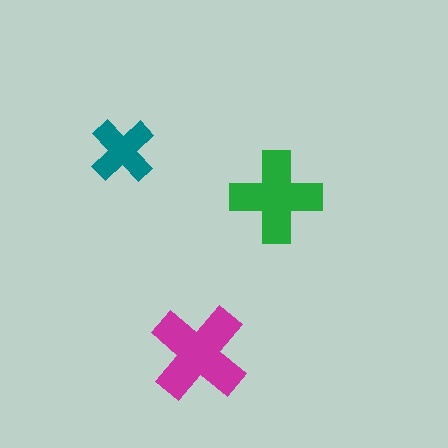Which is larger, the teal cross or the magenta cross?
The magenta one.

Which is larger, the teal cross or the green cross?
The green one.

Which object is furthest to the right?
The green cross is rightmost.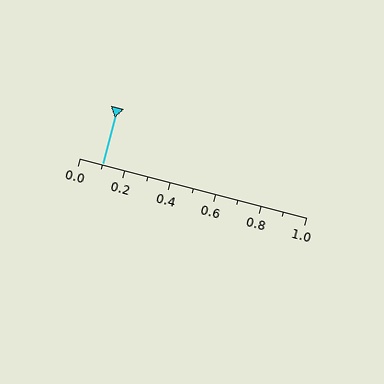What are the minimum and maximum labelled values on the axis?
The axis runs from 0.0 to 1.0.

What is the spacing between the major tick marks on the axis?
The major ticks are spaced 0.2 apart.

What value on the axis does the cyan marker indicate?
The marker indicates approximately 0.1.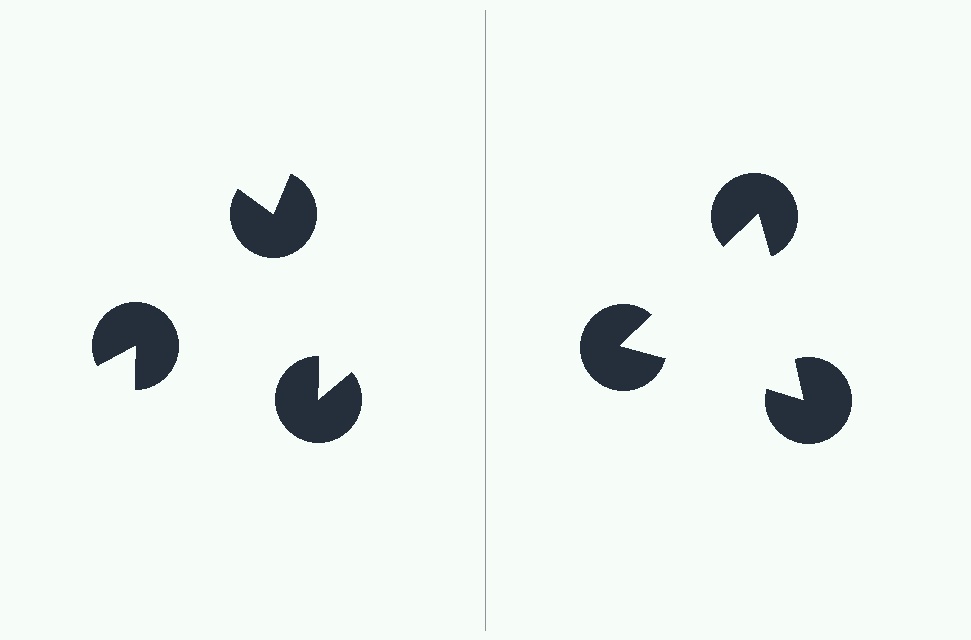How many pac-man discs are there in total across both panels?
6 — 3 on each side.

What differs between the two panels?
The pac-man discs are positioned identically on both sides; only the wedge orientations differ. On the right they align to a triangle; on the left they are misaligned.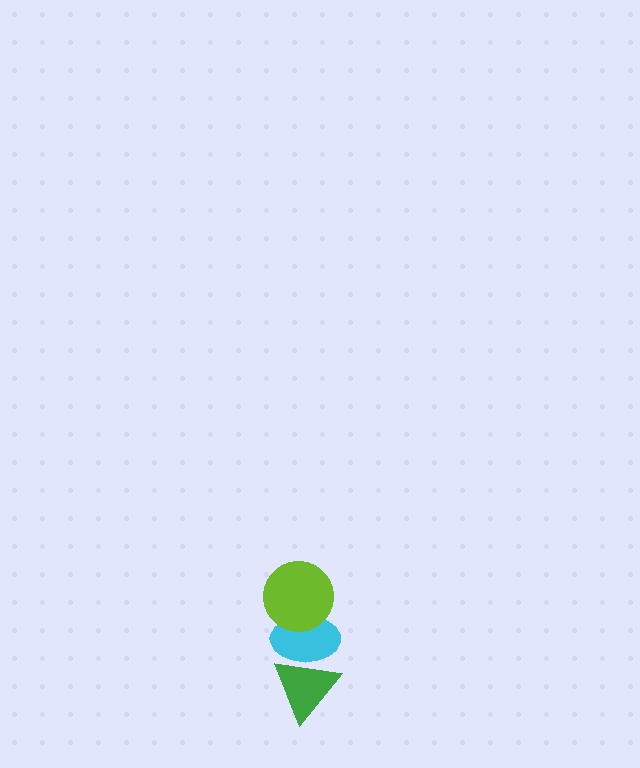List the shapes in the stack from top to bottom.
From top to bottom: the lime circle, the cyan ellipse, the green triangle.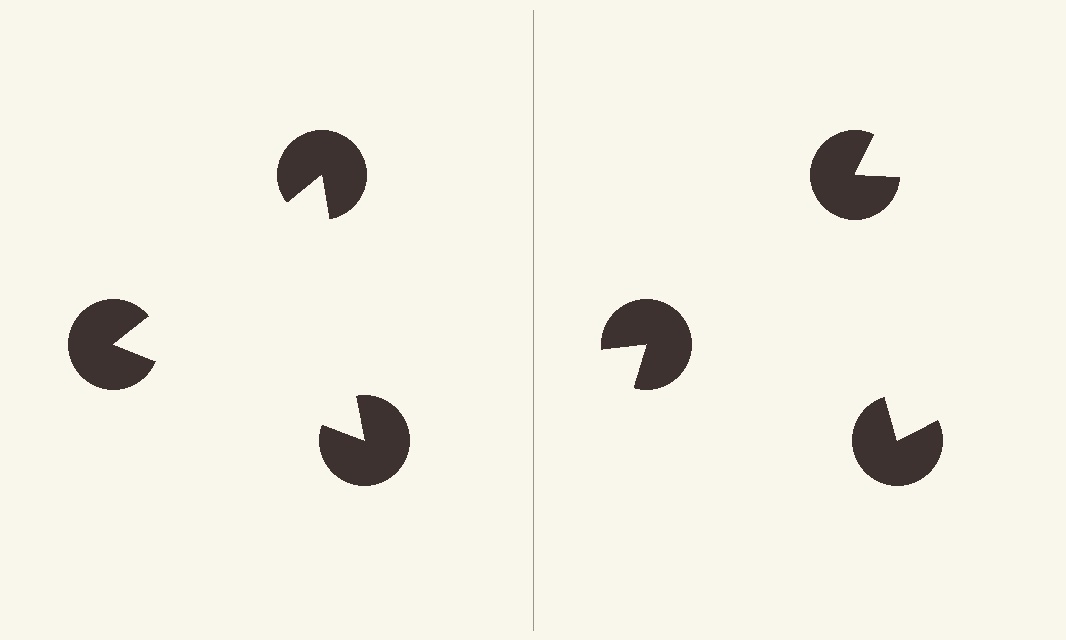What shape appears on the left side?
An illusory triangle.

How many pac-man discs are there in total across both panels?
6 — 3 on each side.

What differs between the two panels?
The pac-man discs are positioned identically on both sides; only the wedge orientations differ. On the left they align to a triangle; on the right they are misaligned.